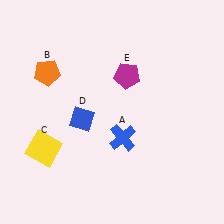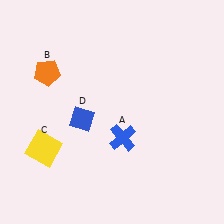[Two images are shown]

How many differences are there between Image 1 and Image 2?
There is 1 difference between the two images.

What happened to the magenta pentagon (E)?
The magenta pentagon (E) was removed in Image 2. It was in the top-right area of Image 1.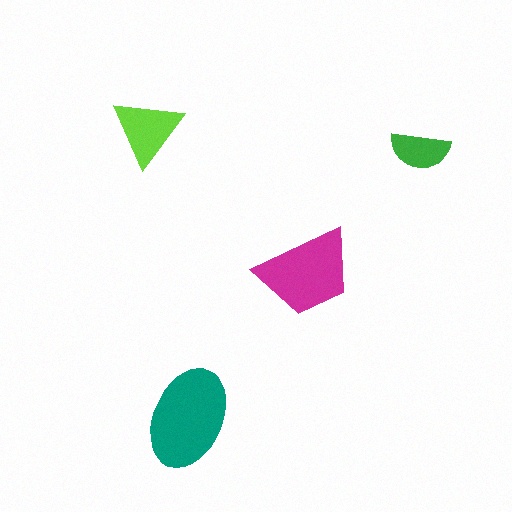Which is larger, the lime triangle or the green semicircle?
The lime triangle.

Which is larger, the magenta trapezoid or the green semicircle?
The magenta trapezoid.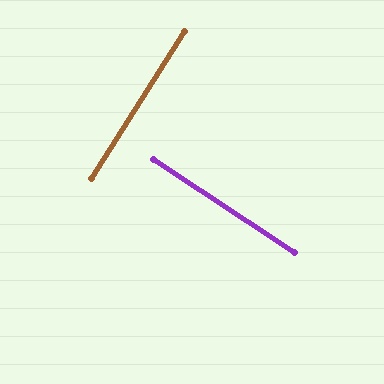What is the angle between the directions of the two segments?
Approximately 89 degrees.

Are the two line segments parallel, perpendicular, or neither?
Perpendicular — they meet at approximately 89°.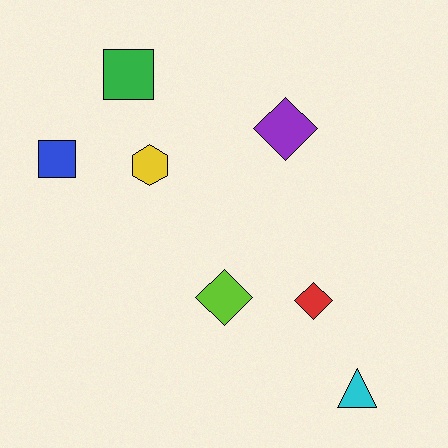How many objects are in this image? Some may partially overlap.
There are 7 objects.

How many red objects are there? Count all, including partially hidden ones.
There is 1 red object.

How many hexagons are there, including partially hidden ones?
There is 1 hexagon.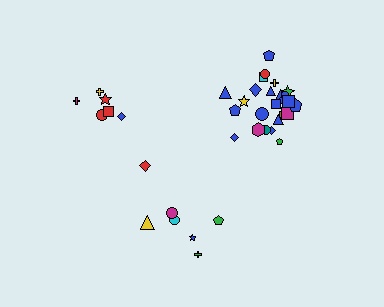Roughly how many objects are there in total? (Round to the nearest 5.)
Roughly 40 objects in total.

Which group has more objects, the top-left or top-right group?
The top-right group.